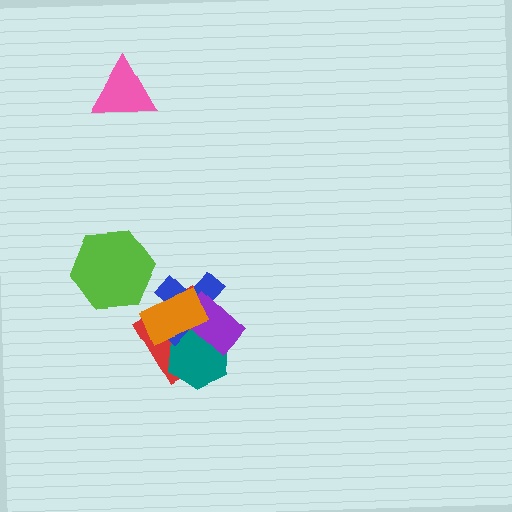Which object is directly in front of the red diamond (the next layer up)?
The teal hexagon is directly in front of the red diamond.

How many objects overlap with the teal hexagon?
4 objects overlap with the teal hexagon.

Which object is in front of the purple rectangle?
The orange rectangle is in front of the purple rectangle.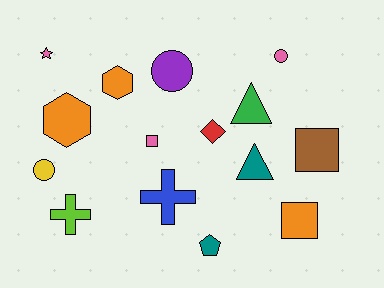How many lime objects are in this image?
There is 1 lime object.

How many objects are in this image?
There are 15 objects.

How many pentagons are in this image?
There is 1 pentagon.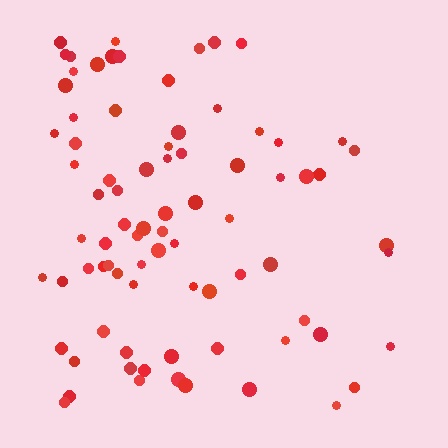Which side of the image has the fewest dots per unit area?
The right.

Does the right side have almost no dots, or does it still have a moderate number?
Still a moderate number, just noticeably fewer than the left.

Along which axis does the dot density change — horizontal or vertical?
Horizontal.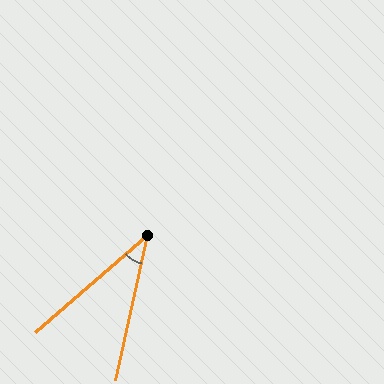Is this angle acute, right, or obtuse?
It is acute.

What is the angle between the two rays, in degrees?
Approximately 37 degrees.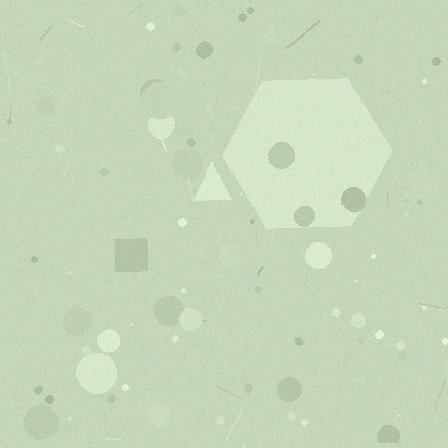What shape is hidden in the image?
A hexagon is hidden in the image.